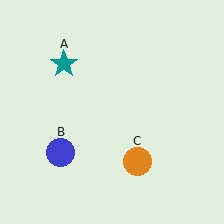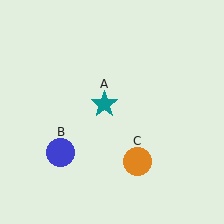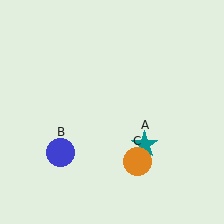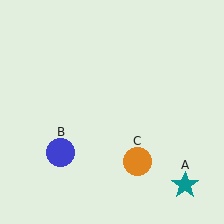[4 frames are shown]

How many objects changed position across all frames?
1 object changed position: teal star (object A).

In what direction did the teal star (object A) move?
The teal star (object A) moved down and to the right.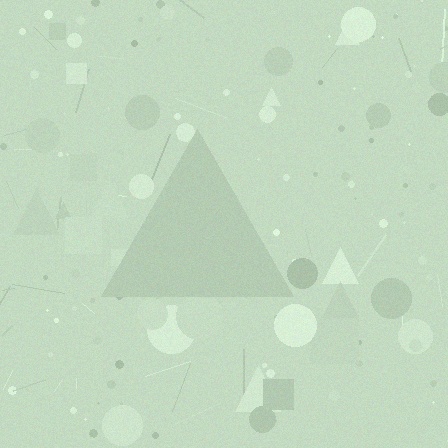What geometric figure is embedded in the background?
A triangle is embedded in the background.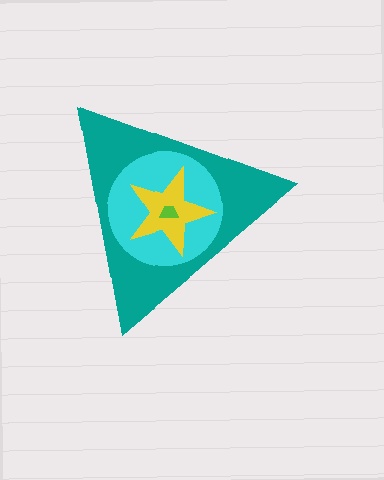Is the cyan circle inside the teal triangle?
Yes.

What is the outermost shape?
The teal triangle.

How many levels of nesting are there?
4.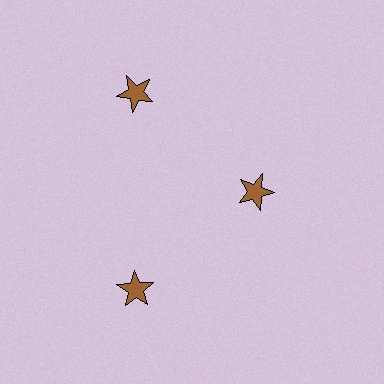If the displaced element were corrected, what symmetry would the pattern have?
It would have 3-fold rotational symmetry — the pattern would map onto itself every 120 degrees.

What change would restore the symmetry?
The symmetry would be restored by moving it outward, back onto the ring so that all 3 stars sit at equal angles and equal distance from the center.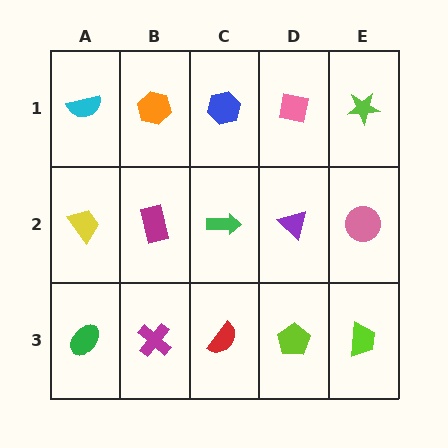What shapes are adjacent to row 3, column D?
A purple triangle (row 2, column D), a red semicircle (row 3, column C), a lime trapezoid (row 3, column E).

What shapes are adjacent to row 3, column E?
A pink circle (row 2, column E), a lime pentagon (row 3, column D).